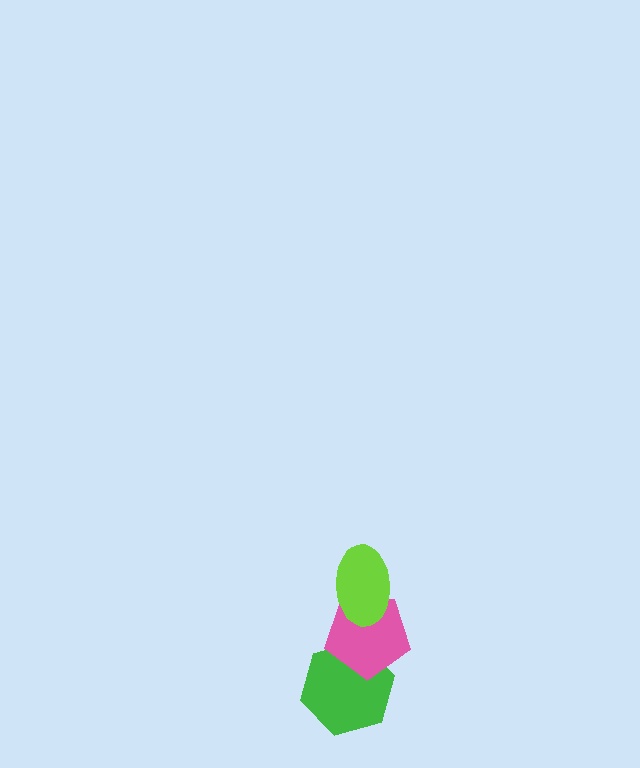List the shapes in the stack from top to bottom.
From top to bottom: the lime ellipse, the pink pentagon, the green hexagon.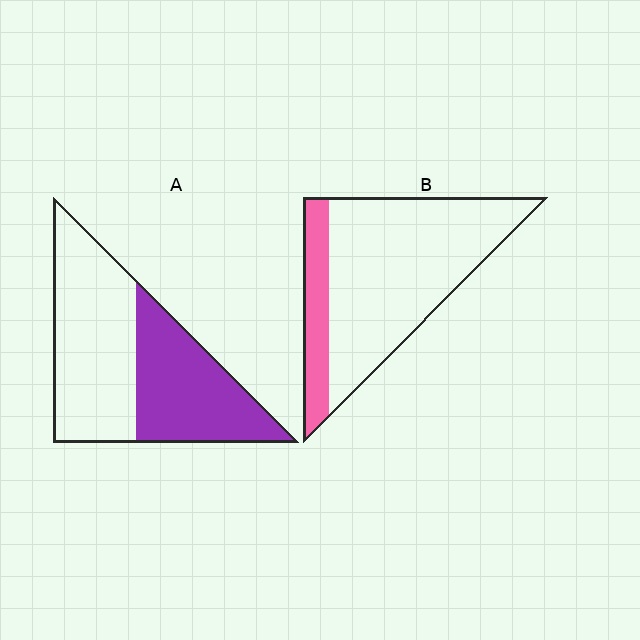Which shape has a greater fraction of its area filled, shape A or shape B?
Shape A.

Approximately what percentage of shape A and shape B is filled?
A is approximately 45% and B is approximately 20%.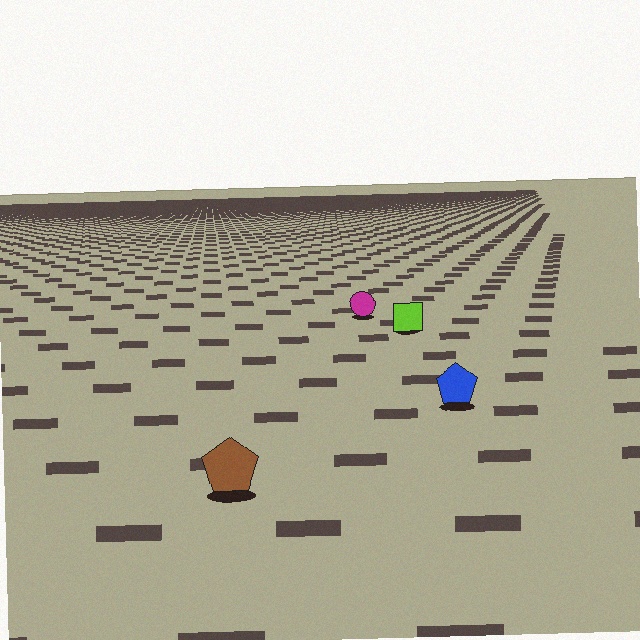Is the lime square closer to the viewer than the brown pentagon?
No. The brown pentagon is closer — you can tell from the texture gradient: the ground texture is coarser near it.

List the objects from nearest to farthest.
From nearest to farthest: the brown pentagon, the blue pentagon, the lime square, the magenta circle.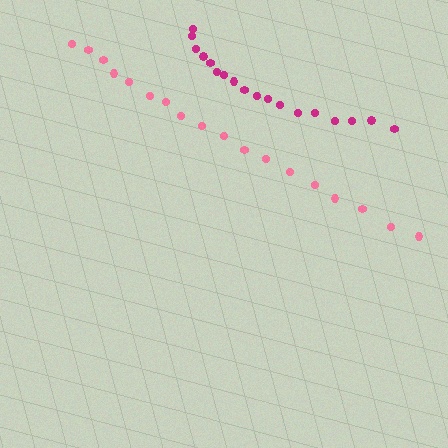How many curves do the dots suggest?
There are 2 distinct paths.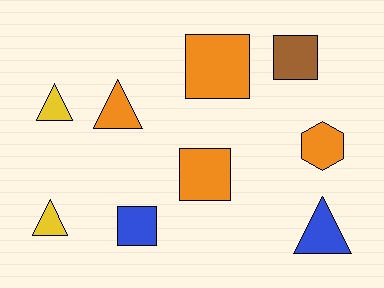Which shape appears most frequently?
Triangle, with 4 objects.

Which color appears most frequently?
Orange, with 4 objects.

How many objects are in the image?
There are 9 objects.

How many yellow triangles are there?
There are 2 yellow triangles.